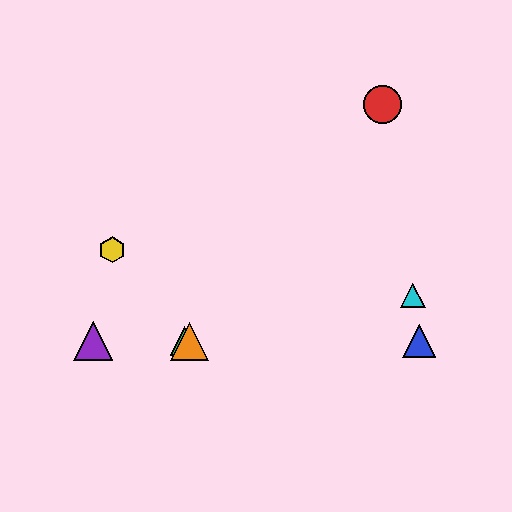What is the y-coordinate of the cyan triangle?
The cyan triangle is at y≈295.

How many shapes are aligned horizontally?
4 shapes (the blue triangle, the green triangle, the purple triangle, the orange triangle) are aligned horizontally.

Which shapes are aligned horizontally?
The blue triangle, the green triangle, the purple triangle, the orange triangle are aligned horizontally.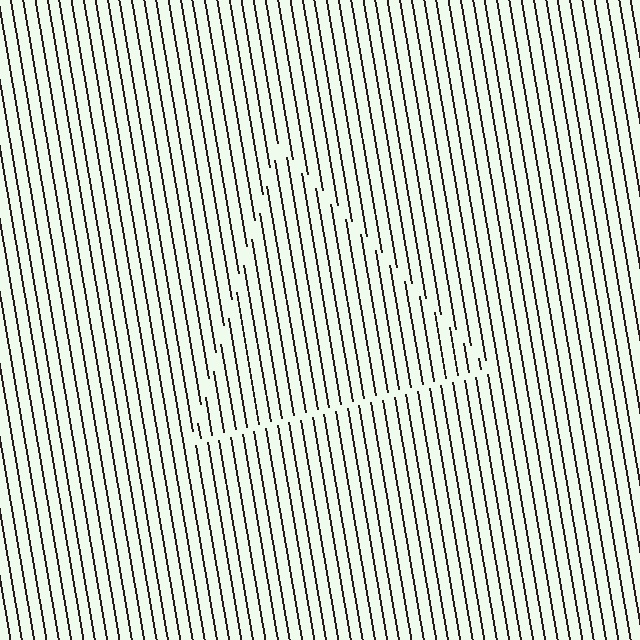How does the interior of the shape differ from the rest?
The interior of the shape contains the same grating, shifted by half a period — the contour is defined by the phase discontinuity where line-ends from the inner and outer gratings abut.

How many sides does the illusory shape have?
3 sides — the line-ends trace a triangle.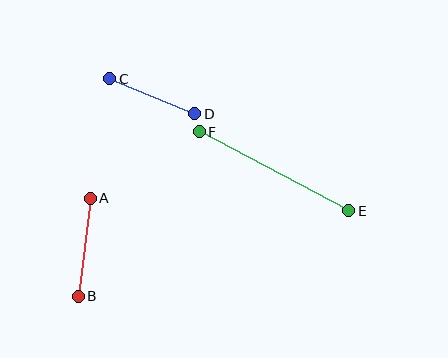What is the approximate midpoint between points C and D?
The midpoint is at approximately (152, 96) pixels.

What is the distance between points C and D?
The distance is approximately 92 pixels.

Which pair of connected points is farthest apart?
Points E and F are farthest apart.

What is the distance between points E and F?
The distance is approximately 169 pixels.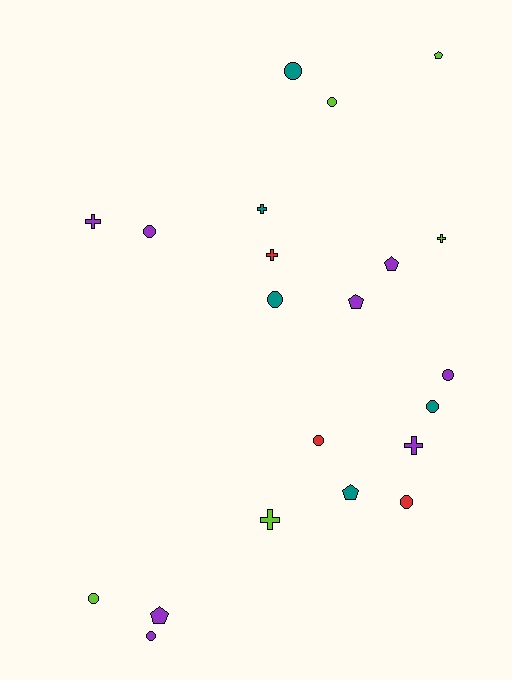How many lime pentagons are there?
There is 1 lime pentagon.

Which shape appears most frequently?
Circle, with 10 objects.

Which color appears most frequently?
Purple, with 8 objects.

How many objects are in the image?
There are 21 objects.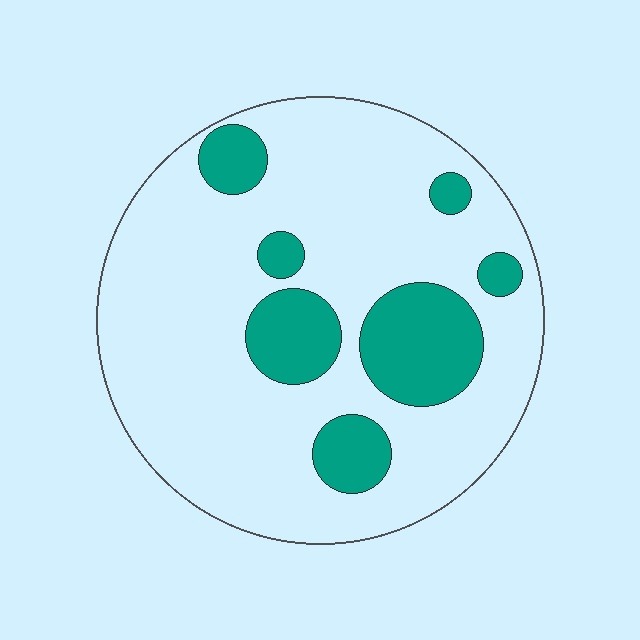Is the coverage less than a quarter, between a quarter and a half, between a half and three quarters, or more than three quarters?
Less than a quarter.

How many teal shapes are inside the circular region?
7.